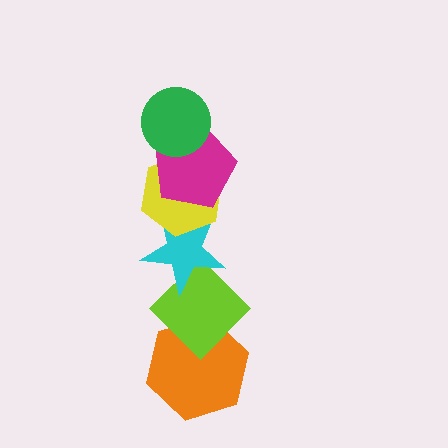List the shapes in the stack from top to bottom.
From top to bottom: the green circle, the magenta pentagon, the yellow hexagon, the cyan star, the lime diamond, the orange hexagon.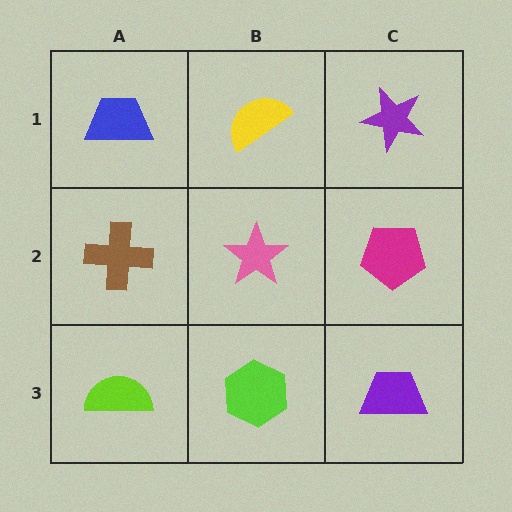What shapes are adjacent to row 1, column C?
A magenta pentagon (row 2, column C), a yellow semicircle (row 1, column B).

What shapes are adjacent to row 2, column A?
A blue trapezoid (row 1, column A), a lime semicircle (row 3, column A), a pink star (row 2, column B).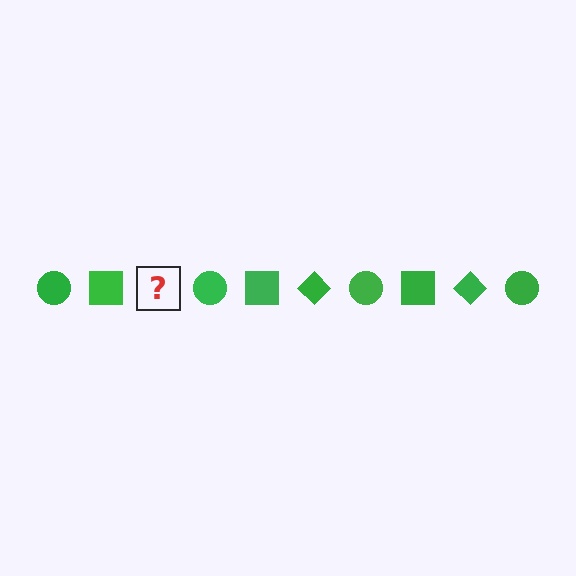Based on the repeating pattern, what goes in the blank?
The blank should be a green diamond.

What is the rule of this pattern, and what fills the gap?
The rule is that the pattern cycles through circle, square, diamond shapes in green. The gap should be filled with a green diamond.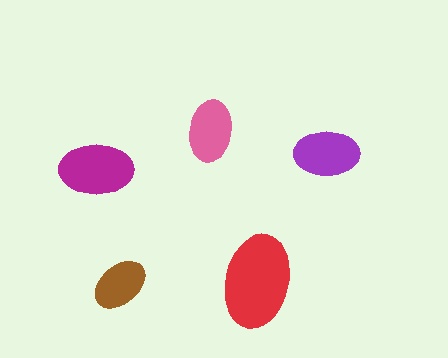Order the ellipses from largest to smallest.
the red one, the magenta one, the purple one, the pink one, the brown one.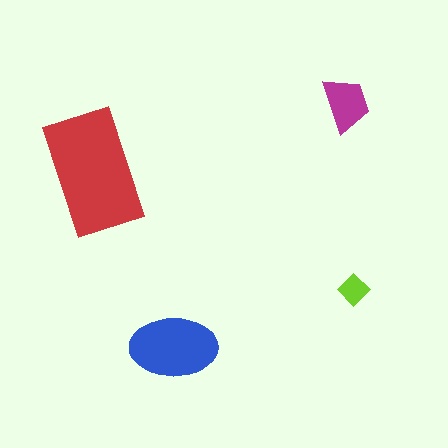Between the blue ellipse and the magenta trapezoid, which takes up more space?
The blue ellipse.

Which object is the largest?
The red rectangle.